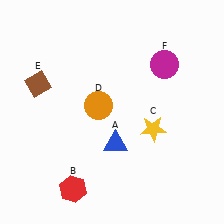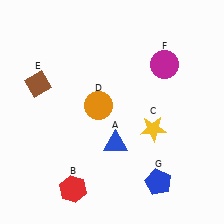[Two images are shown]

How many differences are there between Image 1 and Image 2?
There is 1 difference between the two images.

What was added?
A blue pentagon (G) was added in Image 2.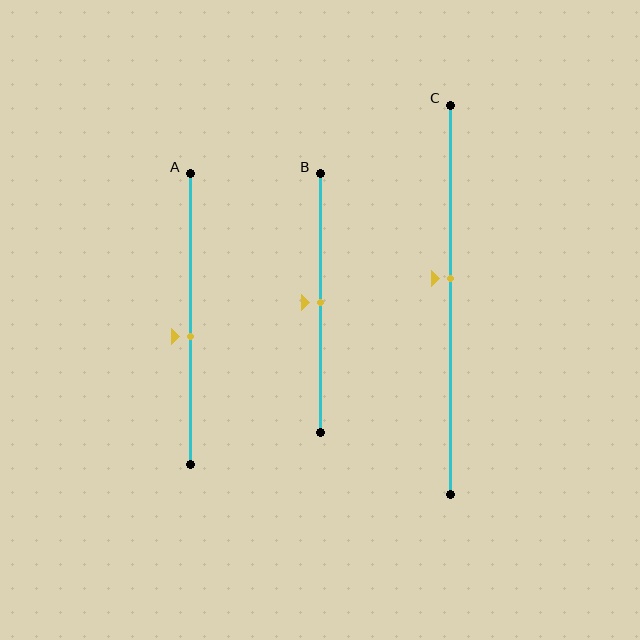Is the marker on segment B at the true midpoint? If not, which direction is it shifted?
Yes, the marker on segment B is at the true midpoint.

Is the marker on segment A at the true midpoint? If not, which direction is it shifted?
No, the marker on segment A is shifted downward by about 6% of the segment length.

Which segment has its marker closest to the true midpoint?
Segment B has its marker closest to the true midpoint.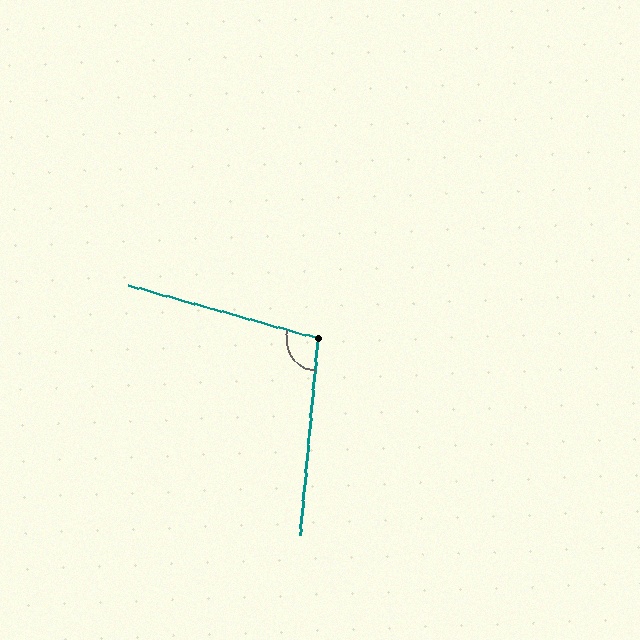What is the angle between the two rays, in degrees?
Approximately 100 degrees.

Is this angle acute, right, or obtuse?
It is obtuse.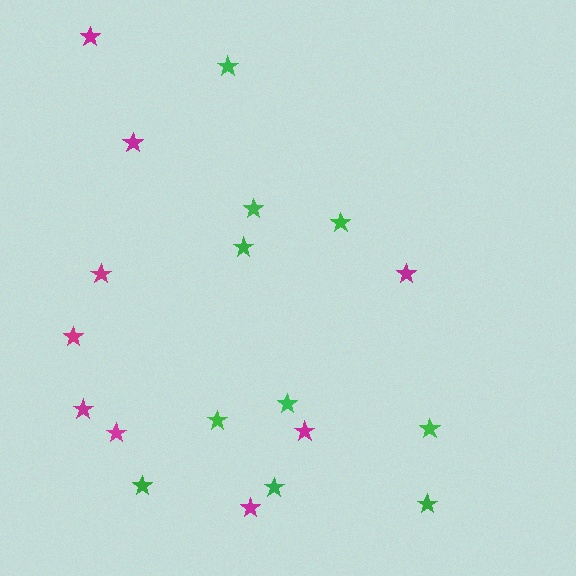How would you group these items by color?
There are 2 groups: one group of magenta stars (9) and one group of green stars (10).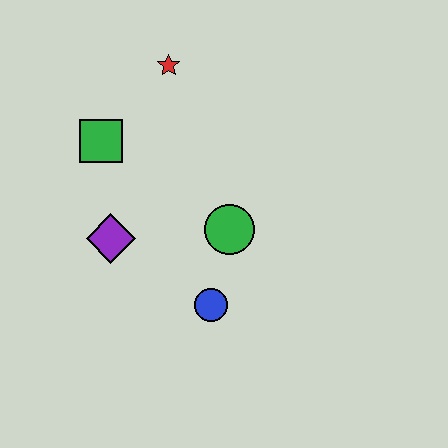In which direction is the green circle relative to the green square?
The green circle is to the right of the green square.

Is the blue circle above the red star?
No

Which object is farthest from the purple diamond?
The red star is farthest from the purple diamond.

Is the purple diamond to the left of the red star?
Yes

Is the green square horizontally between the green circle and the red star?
No